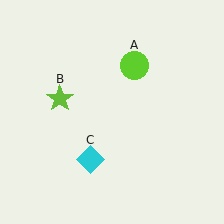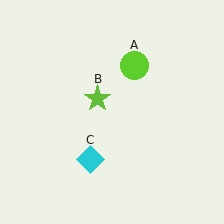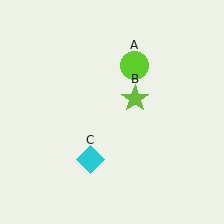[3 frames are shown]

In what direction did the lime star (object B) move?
The lime star (object B) moved right.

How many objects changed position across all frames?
1 object changed position: lime star (object B).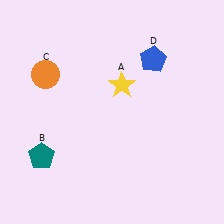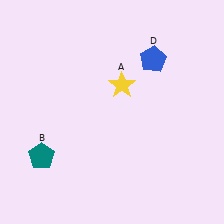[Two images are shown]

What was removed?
The orange circle (C) was removed in Image 2.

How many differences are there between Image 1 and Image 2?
There is 1 difference between the two images.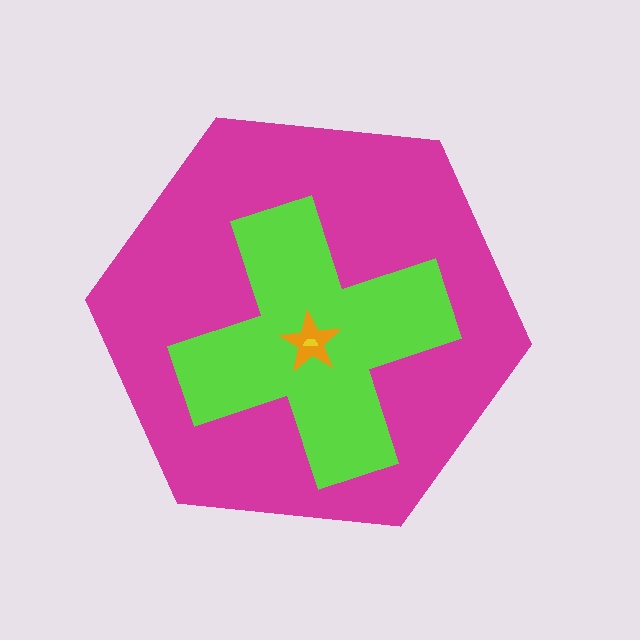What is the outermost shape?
The magenta hexagon.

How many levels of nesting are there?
4.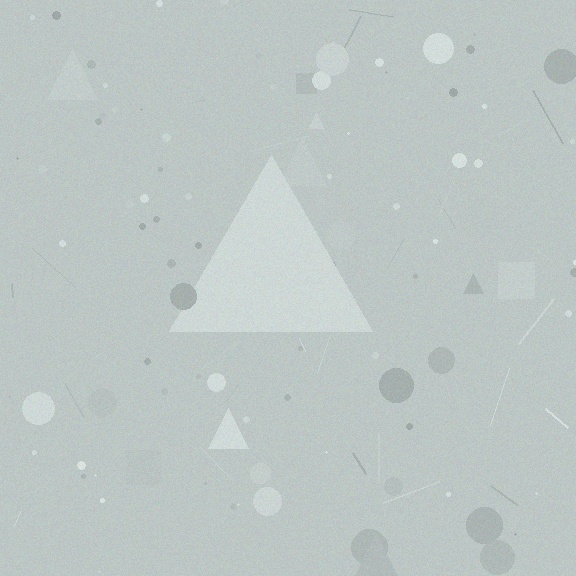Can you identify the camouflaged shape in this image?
The camouflaged shape is a triangle.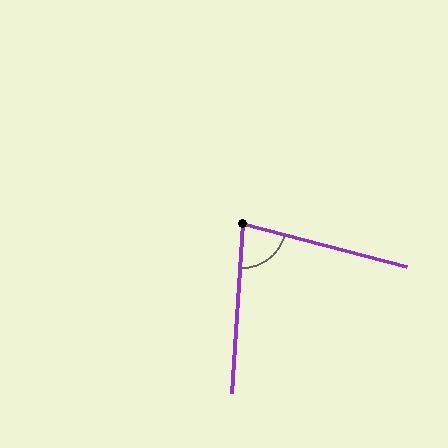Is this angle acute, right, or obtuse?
It is acute.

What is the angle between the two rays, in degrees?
Approximately 79 degrees.